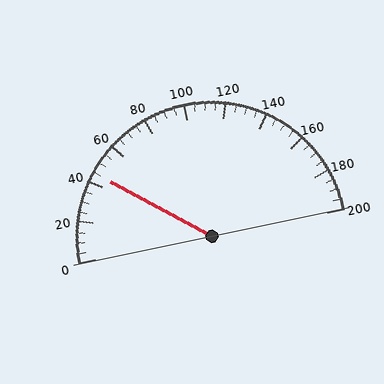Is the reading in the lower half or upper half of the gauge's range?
The reading is in the lower half of the range (0 to 200).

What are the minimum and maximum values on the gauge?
The gauge ranges from 0 to 200.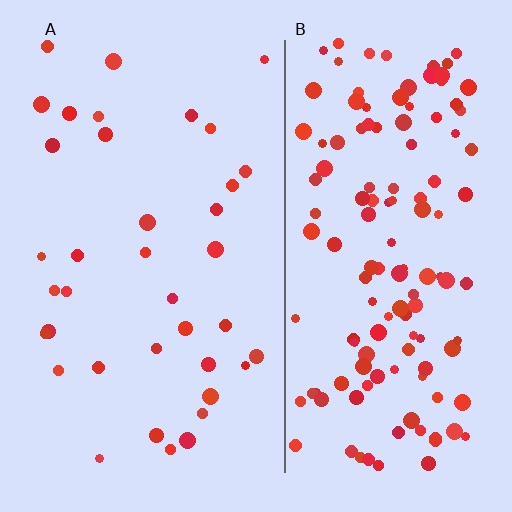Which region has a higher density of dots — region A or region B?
B (the right).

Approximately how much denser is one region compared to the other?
Approximately 3.7× — region B over region A.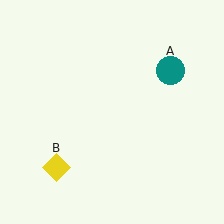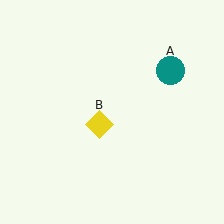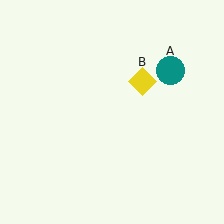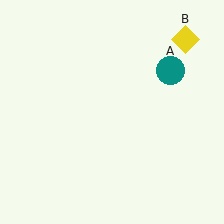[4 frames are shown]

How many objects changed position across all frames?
1 object changed position: yellow diamond (object B).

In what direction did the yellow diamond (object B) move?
The yellow diamond (object B) moved up and to the right.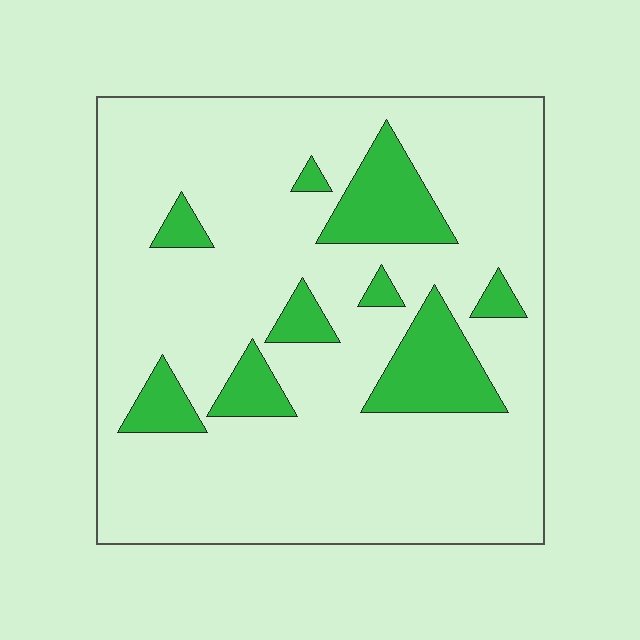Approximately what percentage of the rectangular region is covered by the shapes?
Approximately 15%.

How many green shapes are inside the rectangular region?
9.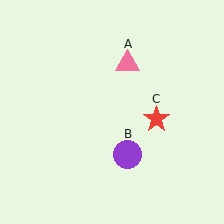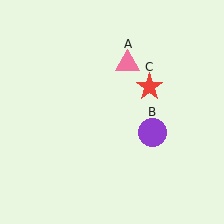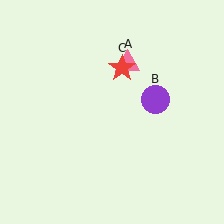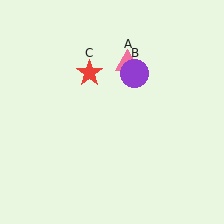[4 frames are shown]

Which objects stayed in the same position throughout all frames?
Pink triangle (object A) remained stationary.